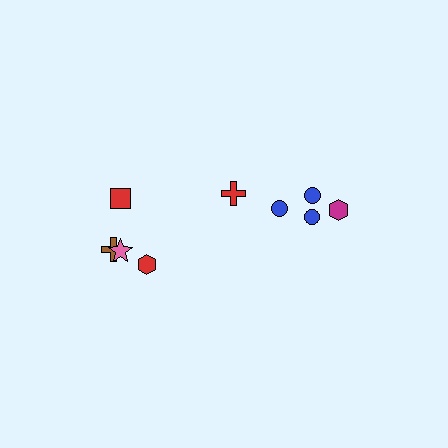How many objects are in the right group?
There are 4 objects.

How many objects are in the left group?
There are 6 objects.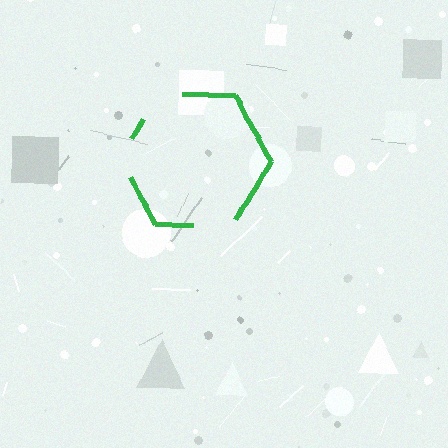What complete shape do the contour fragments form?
The contour fragments form a hexagon.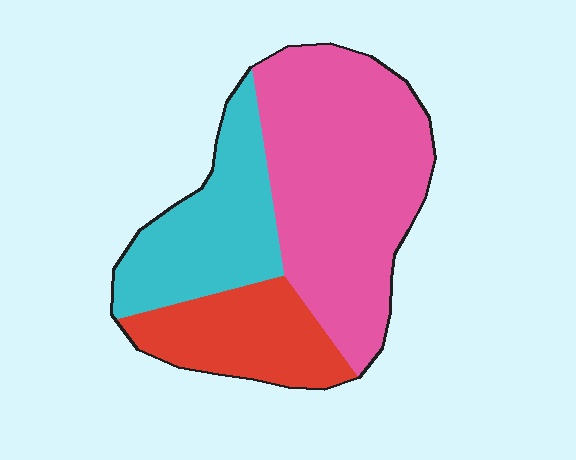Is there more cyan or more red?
Cyan.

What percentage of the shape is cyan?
Cyan takes up about one quarter (1/4) of the shape.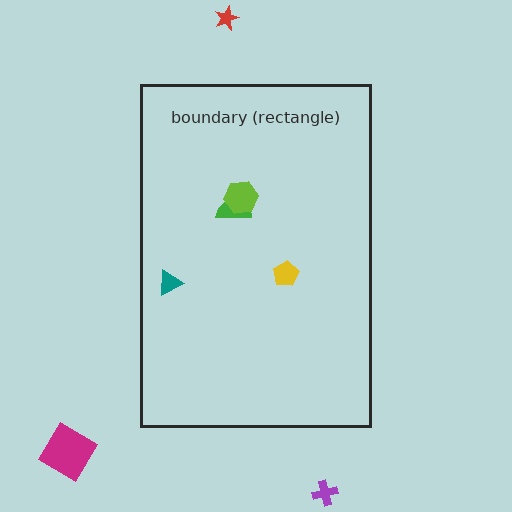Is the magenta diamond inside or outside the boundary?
Outside.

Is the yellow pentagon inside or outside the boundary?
Inside.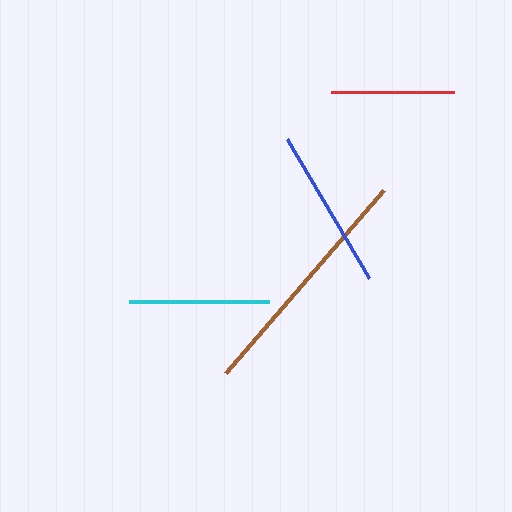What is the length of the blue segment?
The blue segment is approximately 161 pixels long.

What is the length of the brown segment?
The brown segment is approximately 242 pixels long.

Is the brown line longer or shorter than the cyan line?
The brown line is longer than the cyan line.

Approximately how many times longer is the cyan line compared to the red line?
The cyan line is approximately 1.1 times the length of the red line.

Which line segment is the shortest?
The red line is the shortest at approximately 123 pixels.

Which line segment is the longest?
The brown line is the longest at approximately 242 pixels.